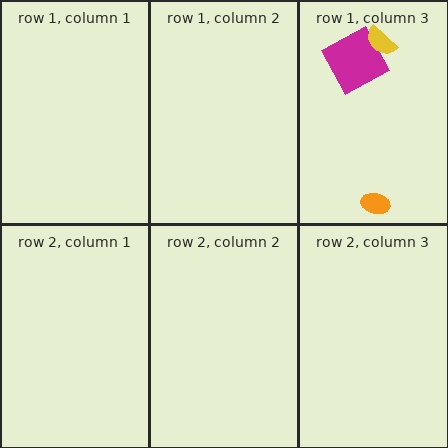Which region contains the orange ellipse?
The row 1, column 3 region.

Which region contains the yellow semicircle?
The row 1, column 3 region.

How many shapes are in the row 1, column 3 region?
3.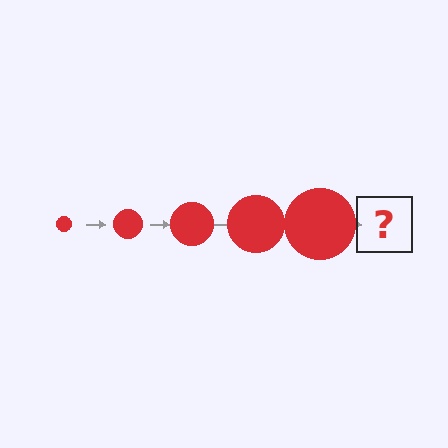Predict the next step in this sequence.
The next step is a red circle, larger than the previous one.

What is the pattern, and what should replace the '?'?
The pattern is that the circle gets progressively larger each step. The '?' should be a red circle, larger than the previous one.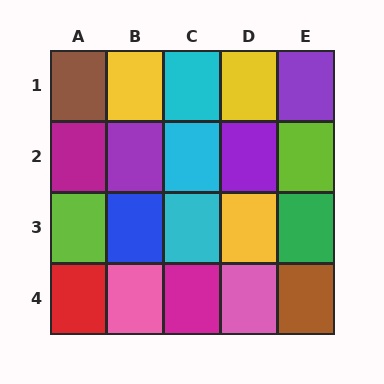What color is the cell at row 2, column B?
Purple.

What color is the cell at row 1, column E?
Purple.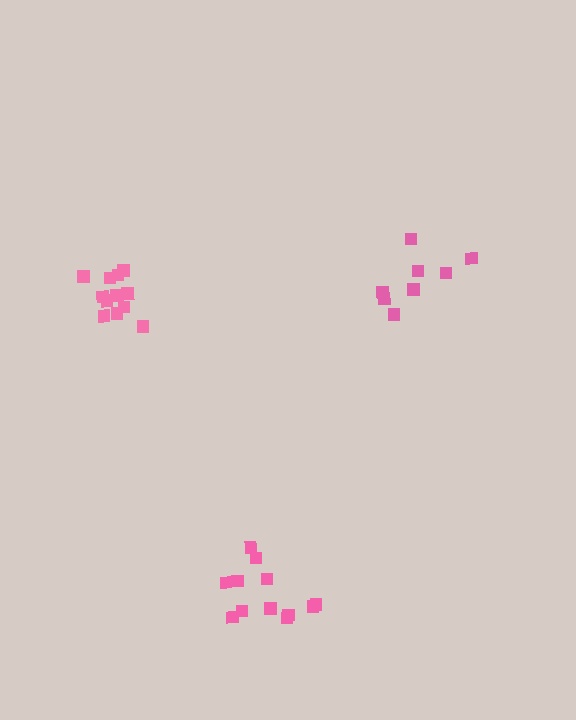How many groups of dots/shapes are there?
There are 3 groups.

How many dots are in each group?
Group 1: 8 dots, Group 2: 12 dots, Group 3: 12 dots (32 total).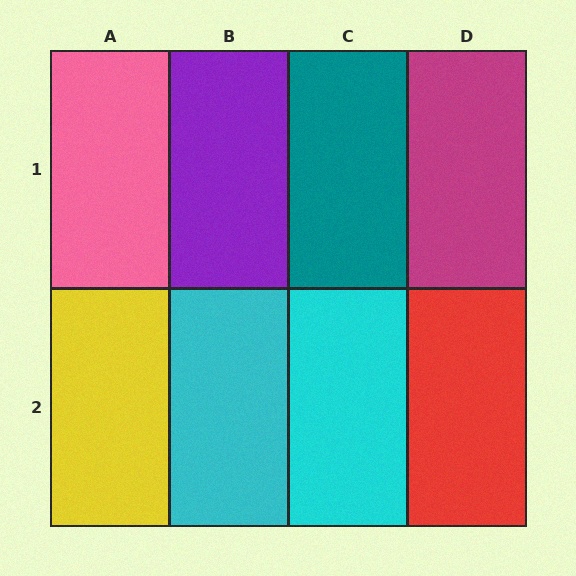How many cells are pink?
1 cell is pink.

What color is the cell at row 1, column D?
Magenta.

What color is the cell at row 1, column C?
Teal.